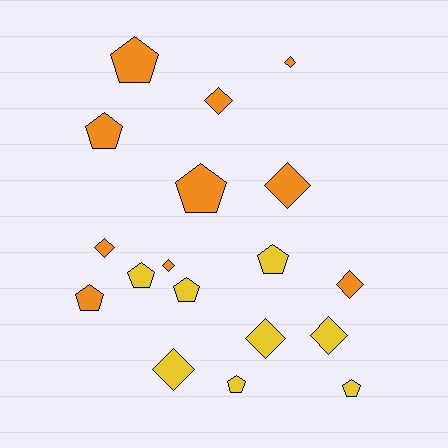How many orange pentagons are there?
There are 4 orange pentagons.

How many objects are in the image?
There are 18 objects.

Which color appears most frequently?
Orange, with 10 objects.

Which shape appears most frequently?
Pentagon, with 9 objects.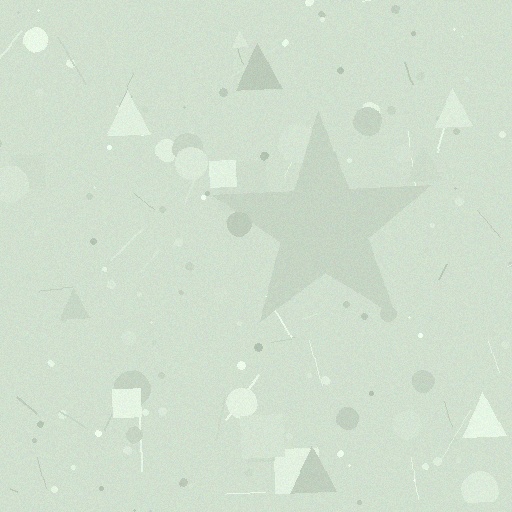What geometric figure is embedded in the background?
A star is embedded in the background.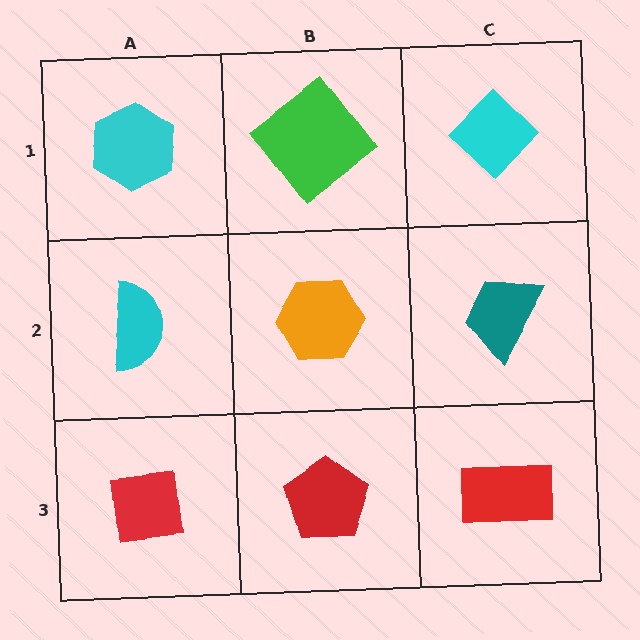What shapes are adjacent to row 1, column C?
A teal trapezoid (row 2, column C), a green diamond (row 1, column B).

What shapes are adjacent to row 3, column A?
A cyan semicircle (row 2, column A), a red pentagon (row 3, column B).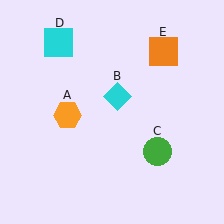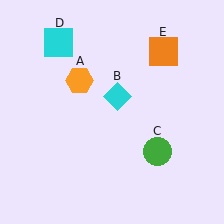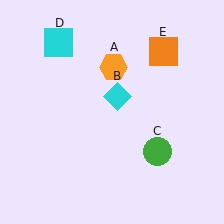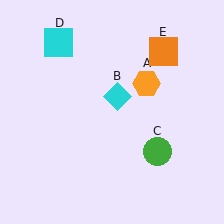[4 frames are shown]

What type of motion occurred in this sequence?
The orange hexagon (object A) rotated clockwise around the center of the scene.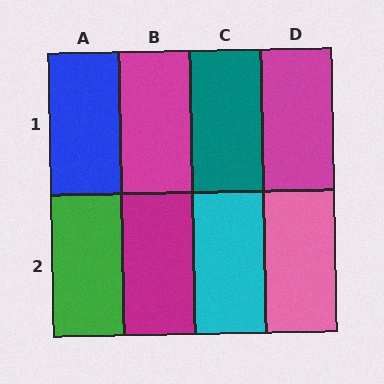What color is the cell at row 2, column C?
Cyan.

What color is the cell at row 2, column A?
Green.